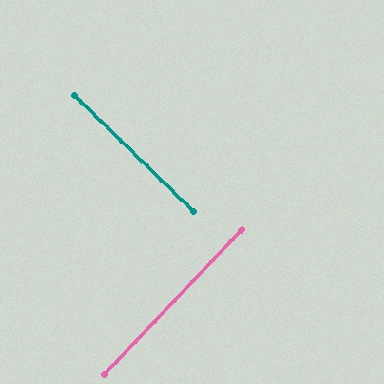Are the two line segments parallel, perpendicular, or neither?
Perpendicular — they meet at approximately 89°.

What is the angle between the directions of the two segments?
Approximately 89 degrees.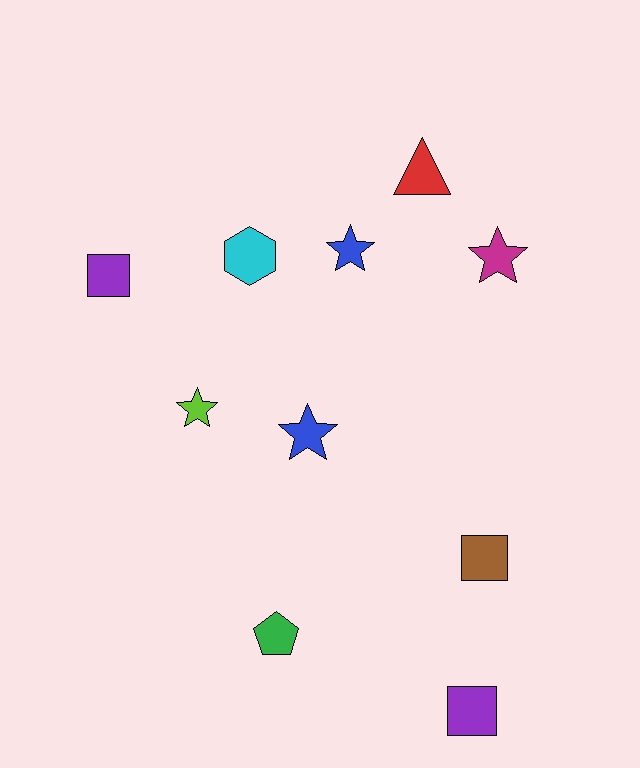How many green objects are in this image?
There is 1 green object.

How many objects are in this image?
There are 10 objects.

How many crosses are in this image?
There are no crosses.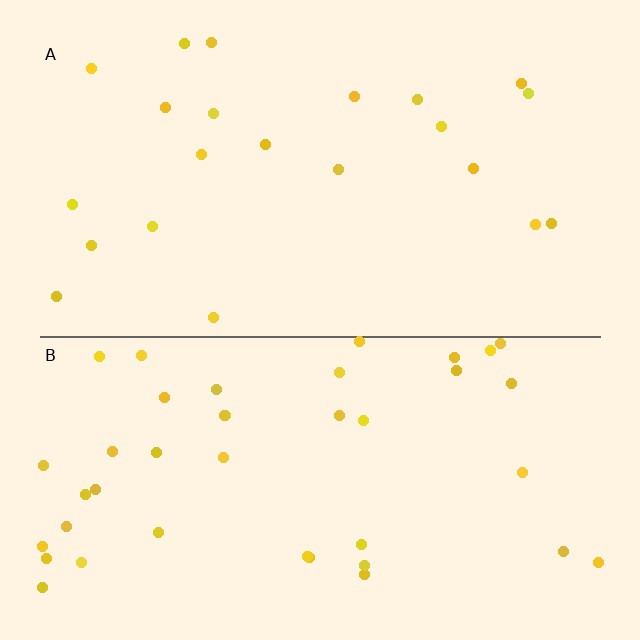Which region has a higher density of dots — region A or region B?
B (the bottom).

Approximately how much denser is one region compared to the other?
Approximately 1.9× — region B over region A.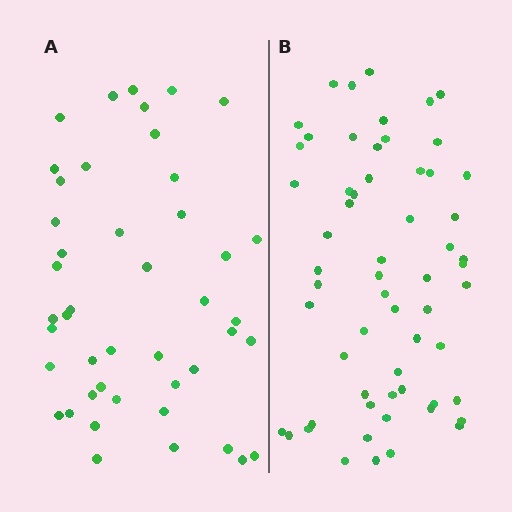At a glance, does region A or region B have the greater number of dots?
Region B (the right region) has more dots.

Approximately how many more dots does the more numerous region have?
Region B has approximately 15 more dots than region A.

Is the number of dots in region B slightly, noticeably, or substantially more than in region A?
Region B has noticeably more, but not dramatically so. The ratio is roughly 1.3 to 1.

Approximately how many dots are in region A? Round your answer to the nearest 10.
About 40 dots. (The exact count is 45, which rounds to 40.)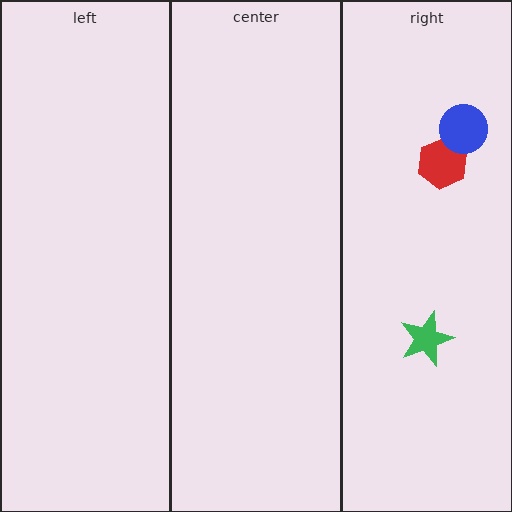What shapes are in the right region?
The red hexagon, the blue circle, the green star.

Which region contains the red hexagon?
The right region.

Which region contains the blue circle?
The right region.